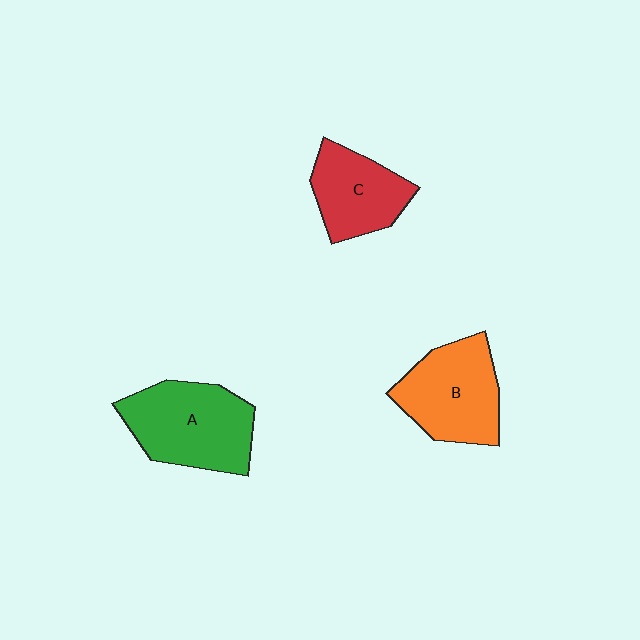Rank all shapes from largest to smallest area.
From largest to smallest: A (green), B (orange), C (red).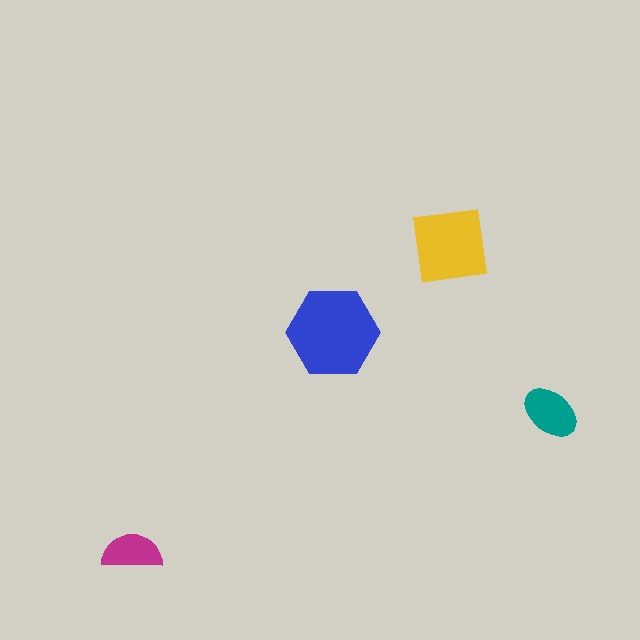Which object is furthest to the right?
The teal ellipse is rightmost.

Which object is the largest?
The blue hexagon.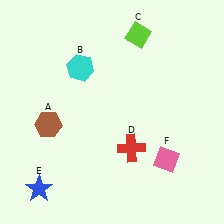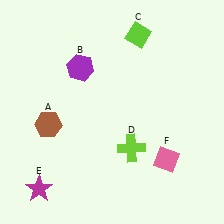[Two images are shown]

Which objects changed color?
B changed from cyan to purple. D changed from red to lime. E changed from blue to magenta.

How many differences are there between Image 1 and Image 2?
There are 3 differences between the two images.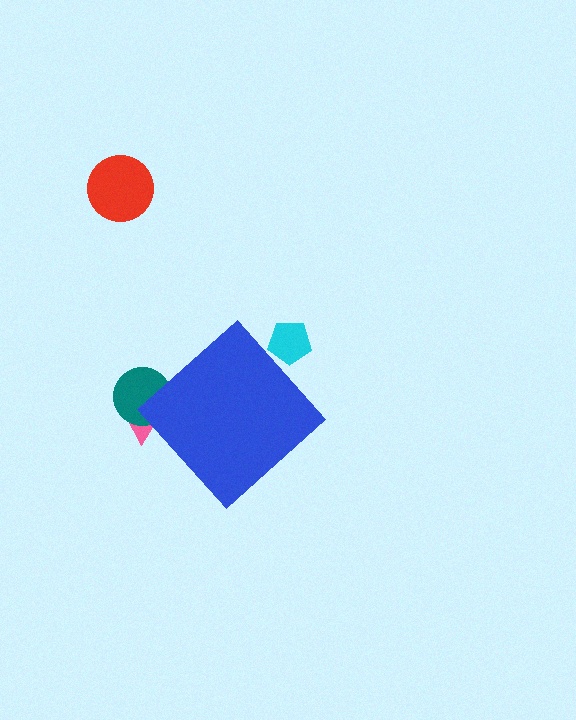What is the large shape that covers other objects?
A blue diamond.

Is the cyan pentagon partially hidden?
Yes, the cyan pentagon is partially hidden behind the blue diamond.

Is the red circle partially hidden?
No, the red circle is fully visible.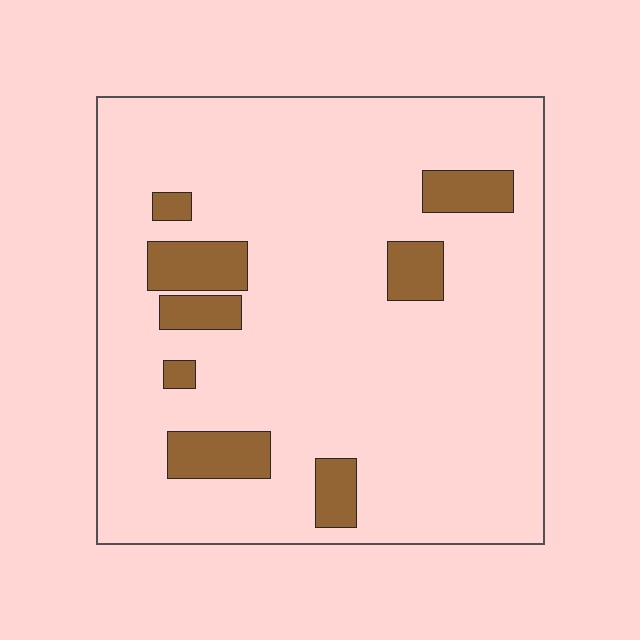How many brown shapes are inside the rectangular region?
8.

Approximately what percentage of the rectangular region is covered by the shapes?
Approximately 15%.